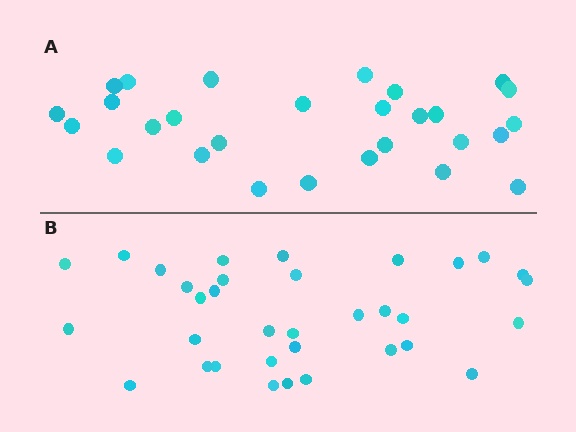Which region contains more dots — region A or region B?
Region B (the bottom region) has more dots.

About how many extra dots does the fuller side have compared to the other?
Region B has about 6 more dots than region A.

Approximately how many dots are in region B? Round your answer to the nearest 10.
About 30 dots. (The exact count is 34, which rounds to 30.)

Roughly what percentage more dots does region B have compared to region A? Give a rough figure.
About 20% more.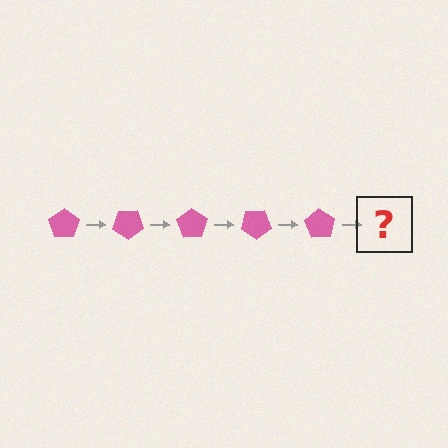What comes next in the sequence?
The next element should be a pink pentagon rotated 175 degrees.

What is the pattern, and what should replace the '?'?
The pattern is that the pentagon rotates 35 degrees each step. The '?' should be a pink pentagon rotated 175 degrees.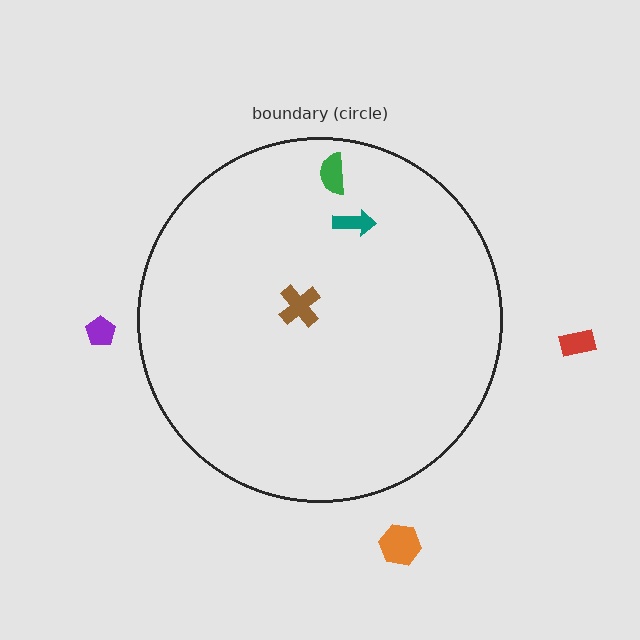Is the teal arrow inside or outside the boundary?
Inside.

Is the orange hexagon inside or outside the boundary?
Outside.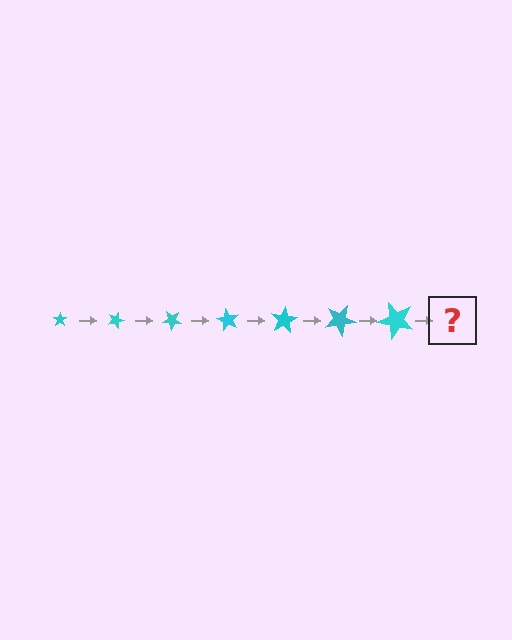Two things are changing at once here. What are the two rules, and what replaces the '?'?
The two rules are that the star grows larger each step and it rotates 20 degrees each step. The '?' should be a star, larger than the previous one and rotated 140 degrees from the start.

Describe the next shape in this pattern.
It should be a star, larger than the previous one and rotated 140 degrees from the start.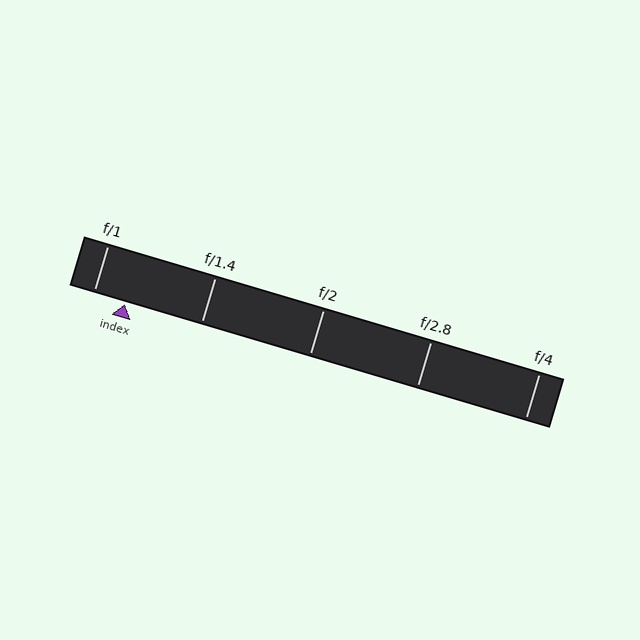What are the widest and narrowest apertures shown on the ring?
The widest aperture shown is f/1 and the narrowest is f/4.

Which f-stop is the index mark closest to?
The index mark is closest to f/1.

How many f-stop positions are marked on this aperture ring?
There are 5 f-stop positions marked.